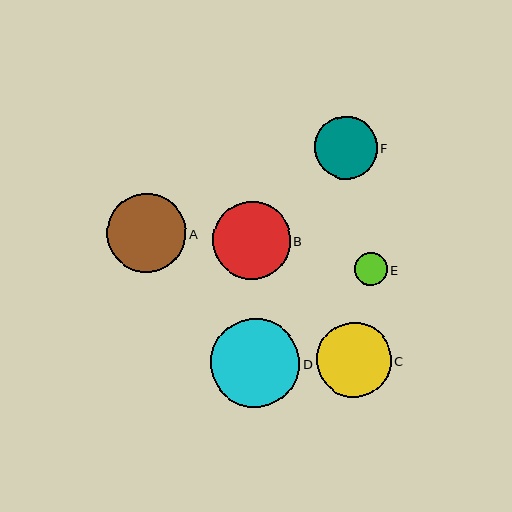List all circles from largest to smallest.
From largest to smallest: D, A, B, C, F, E.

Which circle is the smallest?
Circle E is the smallest with a size of approximately 33 pixels.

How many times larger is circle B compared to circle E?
Circle B is approximately 2.3 times the size of circle E.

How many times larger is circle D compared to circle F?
Circle D is approximately 1.4 times the size of circle F.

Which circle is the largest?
Circle D is the largest with a size of approximately 90 pixels.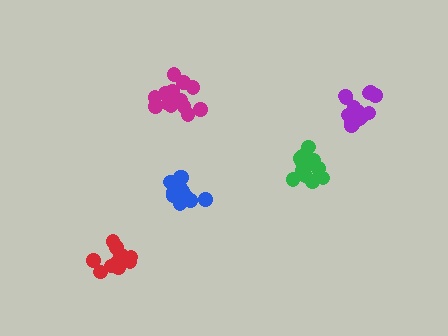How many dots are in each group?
Group 1: 14 dots, Group 2: 14 dots, Group 3: 14 dots, Group 4: 16 dots, Group 5: 16 dots (74 total).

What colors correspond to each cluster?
The clusters are colored: green, purple, red, blue, magenta.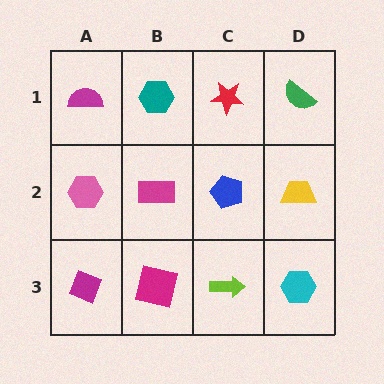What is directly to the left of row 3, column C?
A magenta square.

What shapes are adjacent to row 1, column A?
A pink hexagon (row 2, column A), a teal hexagon (row 1, column B).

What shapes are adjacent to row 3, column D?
A yellow trapezoid (row 2, column D), a lime arrow (row 3, column C).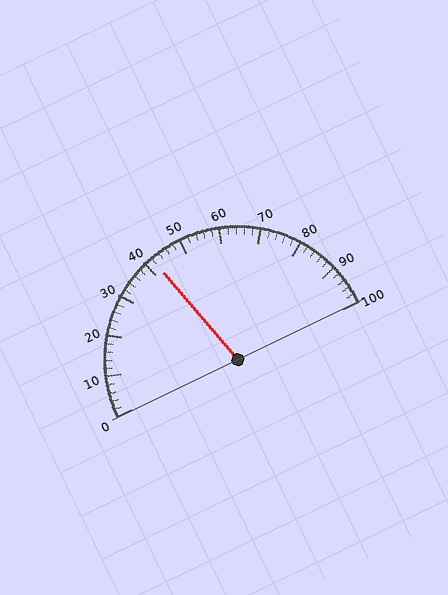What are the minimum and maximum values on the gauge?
The gauge ranges from 0 to 100.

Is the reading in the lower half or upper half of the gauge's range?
The reading is in the lower half of the range (0 to 100).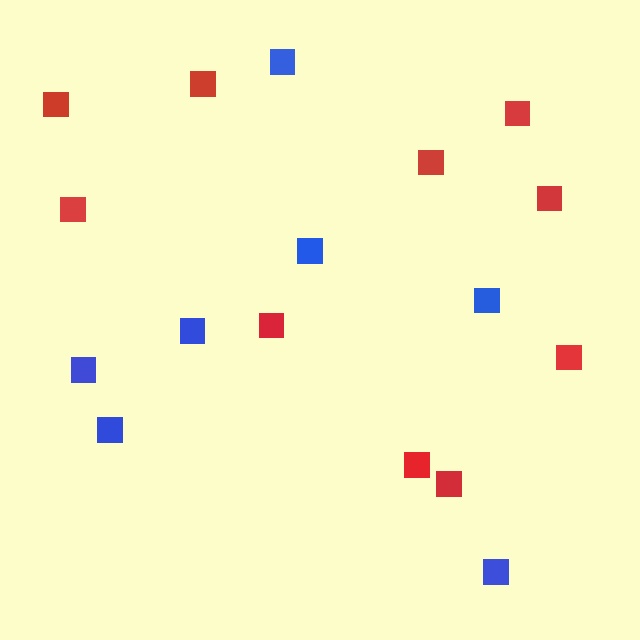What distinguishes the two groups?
There are 2 groups: one group of red squares (10) and one group of blue squares (7).